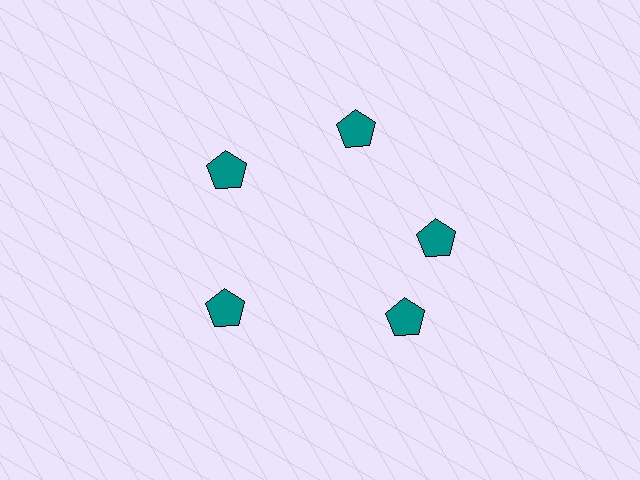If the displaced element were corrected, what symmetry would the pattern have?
It would have 5-fold rotational symmetry — the pattern would map onto itself every 72 degrees.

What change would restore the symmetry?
The symmetry would be restored by rotating it back into even spacing with its neighbors so that all 5 pentagons sit at equal angles and equal distance from the center.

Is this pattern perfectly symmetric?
No. The 5 teal pentagons are arranged in a ring, but one element near the 5 o'clock position is rotated out of alignment along the ring, breaking the 5-fold rotational symmetry.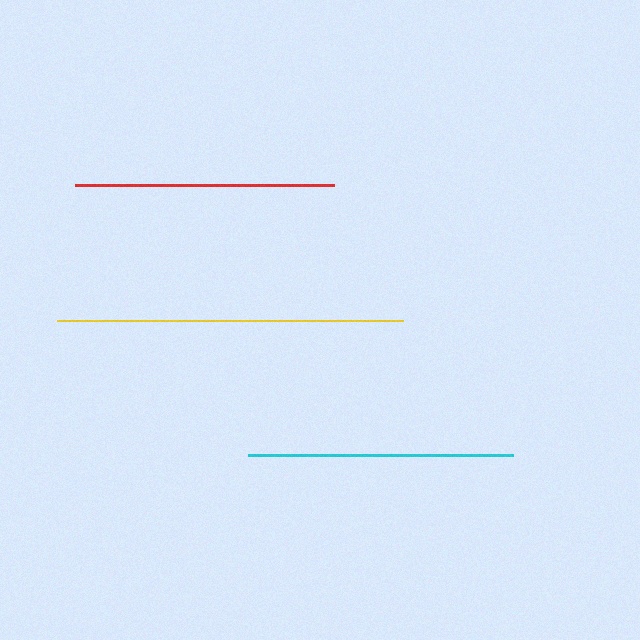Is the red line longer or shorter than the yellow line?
The yellow line is longer than the red line.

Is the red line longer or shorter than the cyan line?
The cyan line is longer than the red line.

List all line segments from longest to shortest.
From longest to shortest: yellow, cyan, red.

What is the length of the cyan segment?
The cyan segment is approximately 265 pixels long.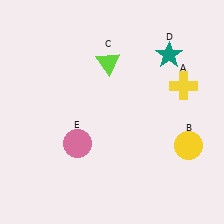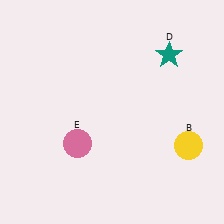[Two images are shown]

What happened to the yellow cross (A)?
The yellow cross (A) was removed in Image 2. It was in the top-right area of Image 1.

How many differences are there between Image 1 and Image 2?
There are 2 differences between the two images.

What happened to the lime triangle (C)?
The lime triangle (C) was removed in Image 2. It was in the top-left area of Image 1.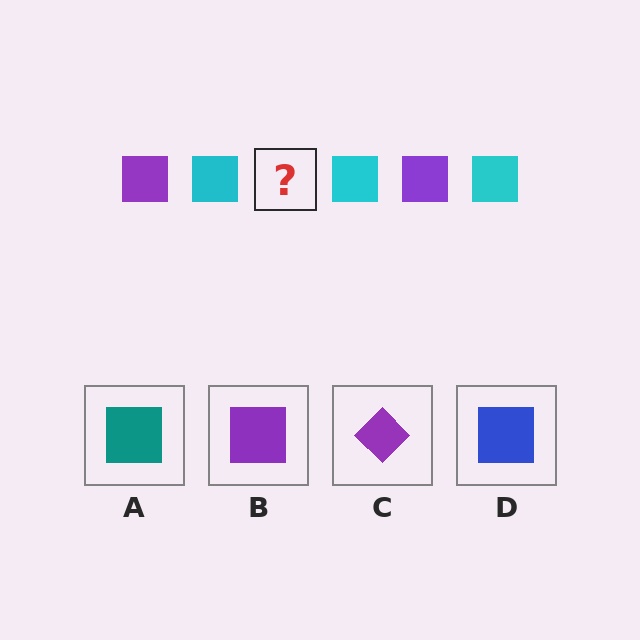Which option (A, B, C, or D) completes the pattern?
B.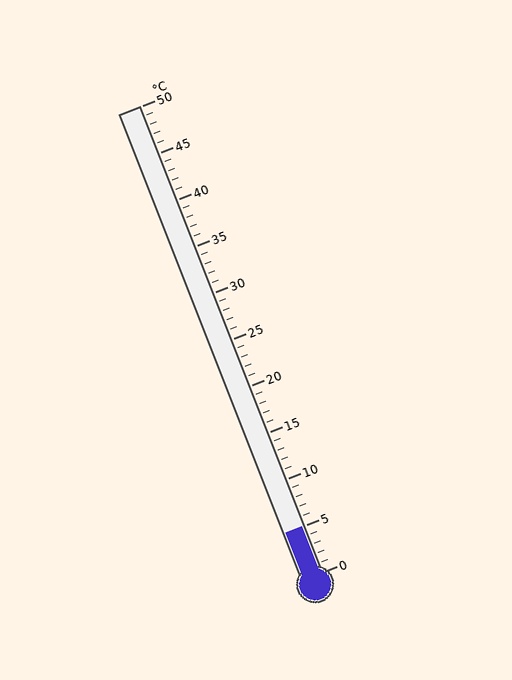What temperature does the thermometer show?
The thermometer shows approximately 5°C.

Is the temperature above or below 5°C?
The temperature is at 5°C.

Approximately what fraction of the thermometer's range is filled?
The thermometer is filled to approximately 10% of its range.